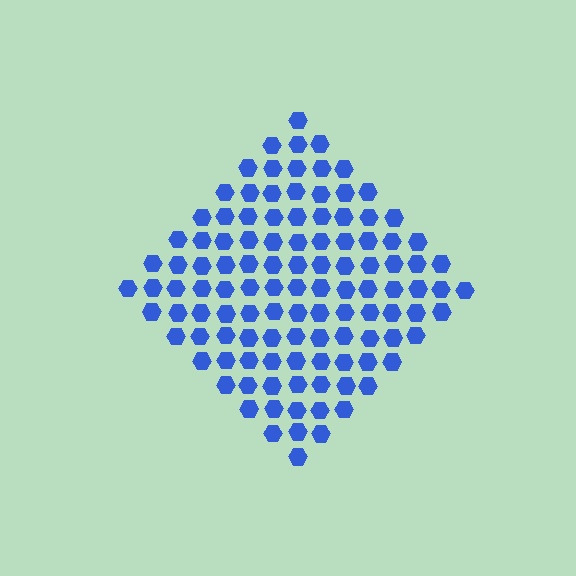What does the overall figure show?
The overall figure shows a diamond.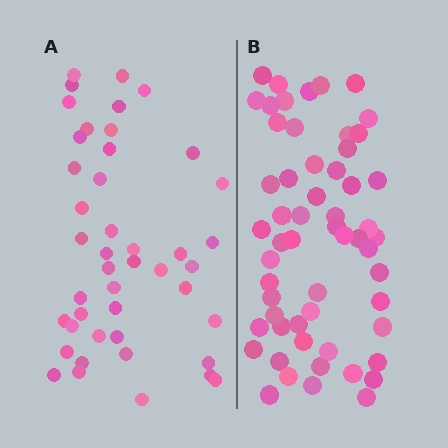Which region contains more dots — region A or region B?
Region B (the right region) has more dots.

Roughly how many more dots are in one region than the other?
Region B has approximately 15 more dots than region A.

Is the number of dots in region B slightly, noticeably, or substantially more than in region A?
Region B has noticeably more, but not dramatically so. The ratio is roughly 1.3 to 1.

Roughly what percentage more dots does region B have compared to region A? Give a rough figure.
About 30% more.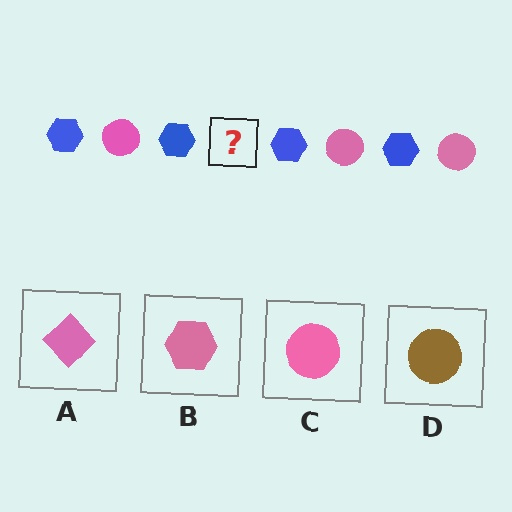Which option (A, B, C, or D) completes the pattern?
C.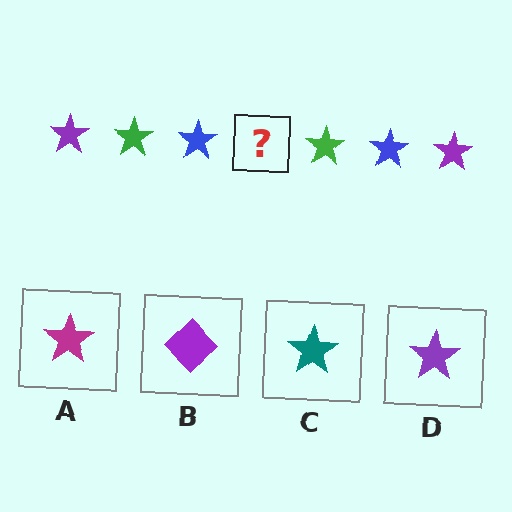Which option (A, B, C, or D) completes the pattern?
D.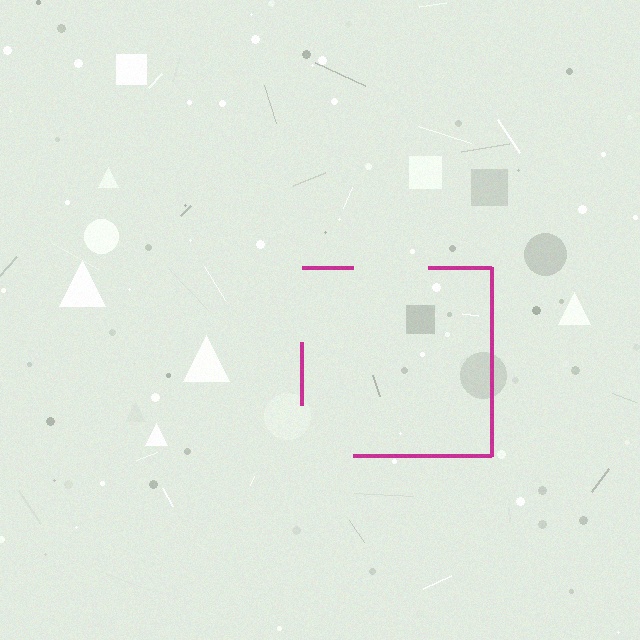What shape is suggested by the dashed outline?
The dashed outline suggests a square.